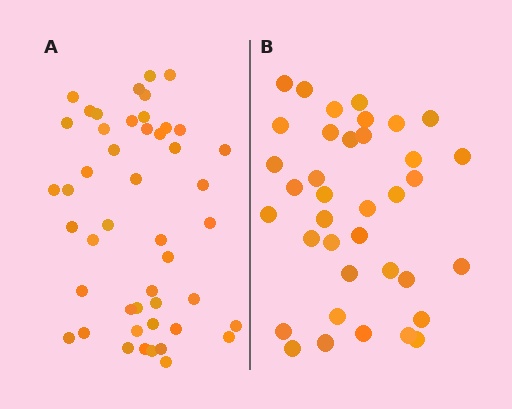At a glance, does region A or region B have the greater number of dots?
Region A (the left region) has more dots.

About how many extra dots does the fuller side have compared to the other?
Region A has roughly 10 or so more dots than region B.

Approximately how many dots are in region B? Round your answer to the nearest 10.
About 40 dots. (The exact count is 37, which rounds to 40.)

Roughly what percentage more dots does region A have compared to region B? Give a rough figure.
About 25% more.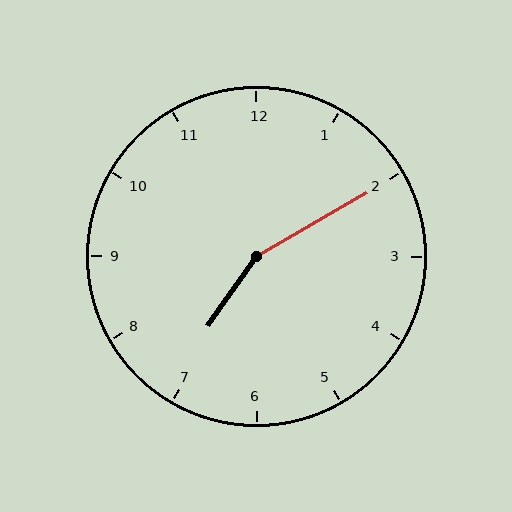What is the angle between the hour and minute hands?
Approximately 155 degrees.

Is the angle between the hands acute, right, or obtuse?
It is obtuse.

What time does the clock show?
7:10.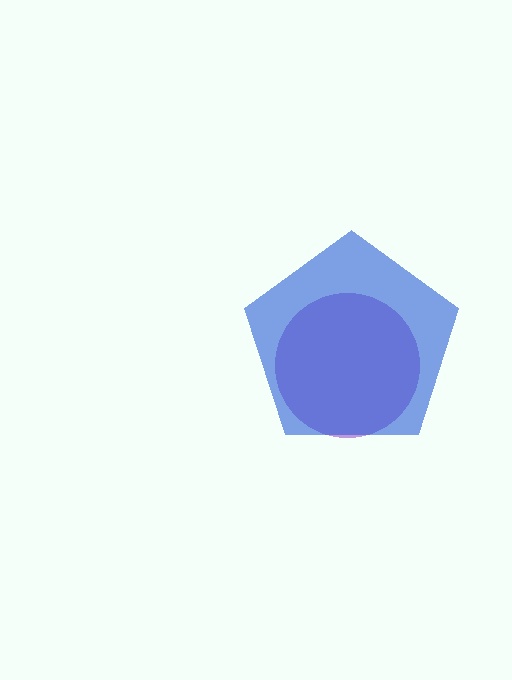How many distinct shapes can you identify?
There are 2 distinct shapes: a purple circle, a blue pentagon.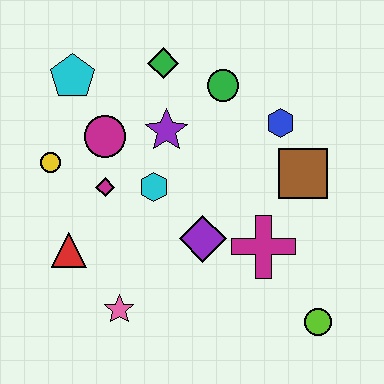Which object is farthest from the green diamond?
The lime circle is farthest from the green diamond.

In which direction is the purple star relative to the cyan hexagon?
The purple star is above the cyan hexagon.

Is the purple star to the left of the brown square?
Yes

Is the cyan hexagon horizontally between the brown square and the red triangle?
Yes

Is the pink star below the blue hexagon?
Yes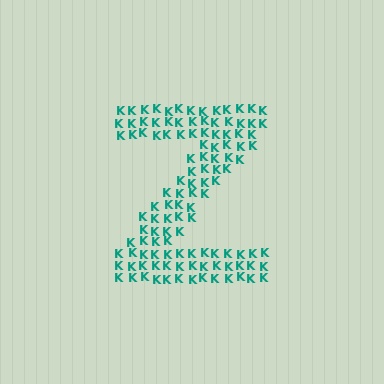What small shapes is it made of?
It is made of small letter K's.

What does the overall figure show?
The overall figure shows the letter Z.